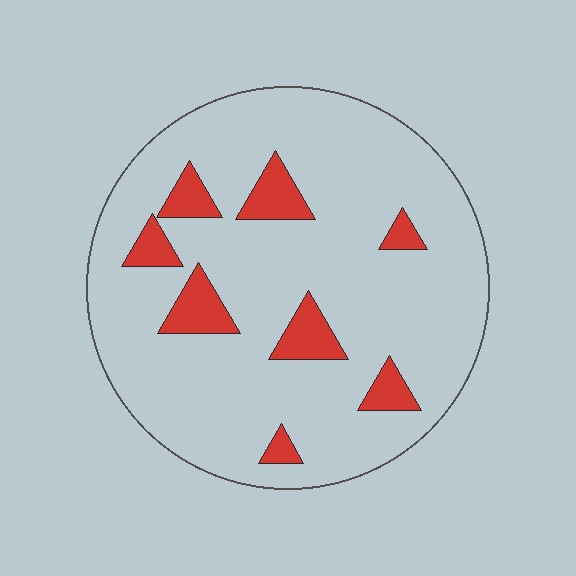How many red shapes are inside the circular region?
8.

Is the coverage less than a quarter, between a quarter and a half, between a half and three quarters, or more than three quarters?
Less than a quarter.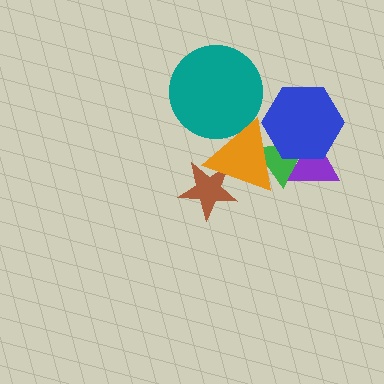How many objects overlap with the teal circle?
1 object overlaps with the teal circle.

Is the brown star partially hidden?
Yes, it is partially covered by another shape.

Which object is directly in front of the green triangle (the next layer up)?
The purple triangle is directly in front of the green triangle.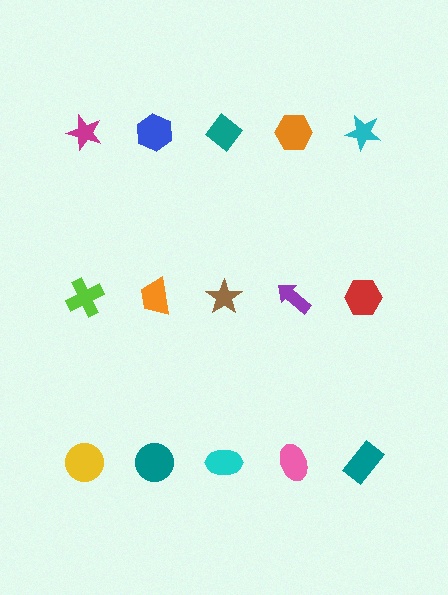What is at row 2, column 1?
A lime cross.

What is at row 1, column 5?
A cyan star.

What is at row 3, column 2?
A teal circle.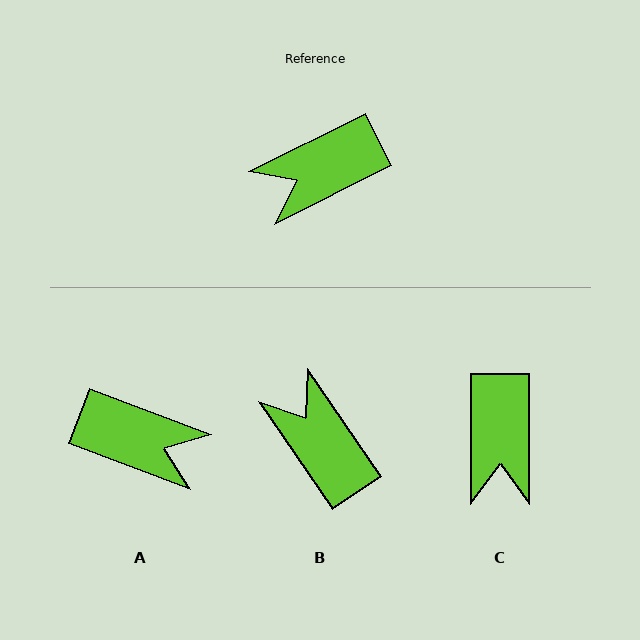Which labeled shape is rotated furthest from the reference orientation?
A, about 133 degrees away.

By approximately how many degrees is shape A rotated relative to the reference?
Approximately 133 degrees counter-clockwise.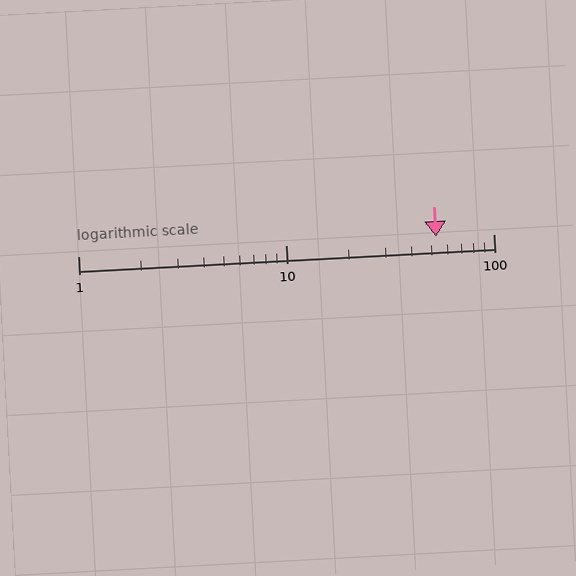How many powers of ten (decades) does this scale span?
The scale spans 2 decades, from 1 to 100.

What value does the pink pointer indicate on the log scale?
The pointer indicates approximately 53.